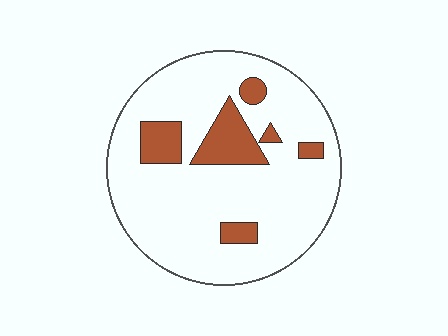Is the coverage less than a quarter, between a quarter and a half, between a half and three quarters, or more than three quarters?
Less than a quarter.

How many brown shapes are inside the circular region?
6.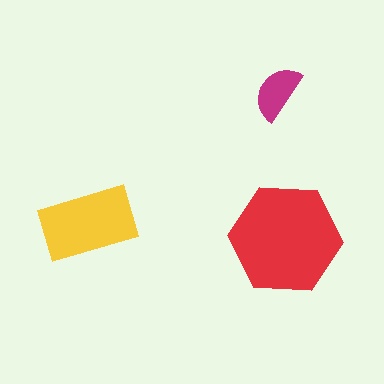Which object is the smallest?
The magenta semicircle.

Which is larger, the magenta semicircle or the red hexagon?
The red hexagon.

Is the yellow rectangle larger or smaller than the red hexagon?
Smaller.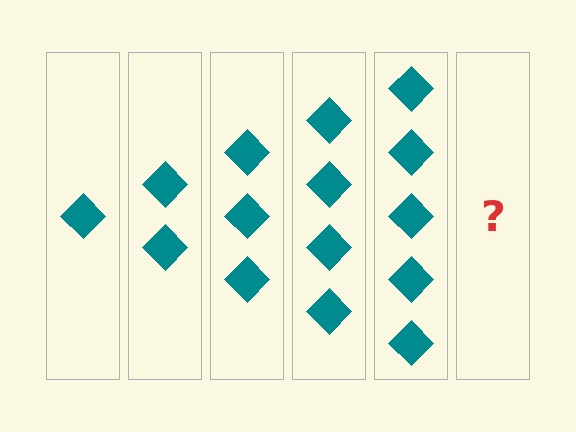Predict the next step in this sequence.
The next step is 6 diamonds.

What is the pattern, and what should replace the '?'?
The pattern is that each step adds one more diamond. The '?' should be 6 diamonds.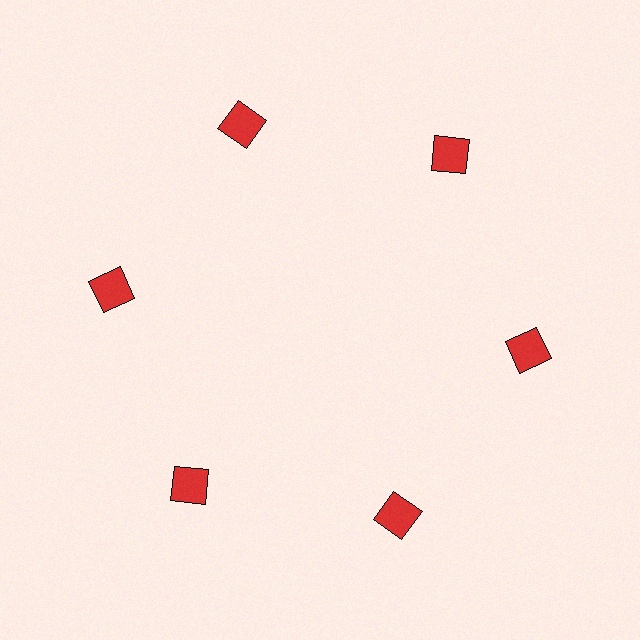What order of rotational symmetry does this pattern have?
This pattern has 6-fold rotational symmetry.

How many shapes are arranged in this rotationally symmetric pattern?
There are 6 shapes, arranged in 6 groups of 1.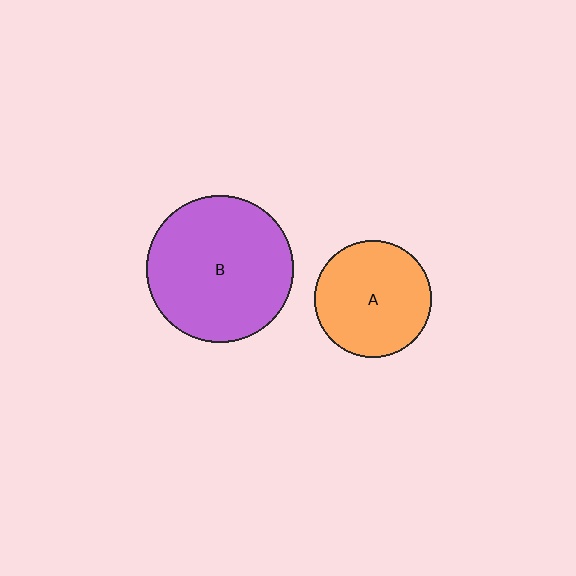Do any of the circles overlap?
No, none of the circles overlap.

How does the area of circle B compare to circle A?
Approximately 1.6 times.